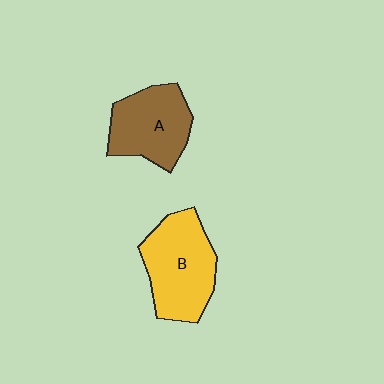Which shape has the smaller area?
Shape A (brown).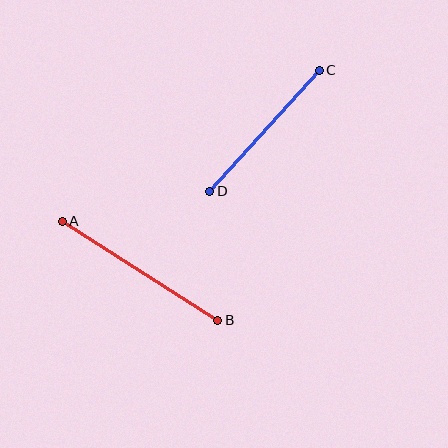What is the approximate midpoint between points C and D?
The midpoint is at approximately (264, 131) pixels.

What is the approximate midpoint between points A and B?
The midpoint is at approximately (140, 271) pixels.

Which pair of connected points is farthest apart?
Points A and B are farthest apart.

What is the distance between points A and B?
The distance is approximately 185 pixels.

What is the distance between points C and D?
The distance is approximately 164 pixels.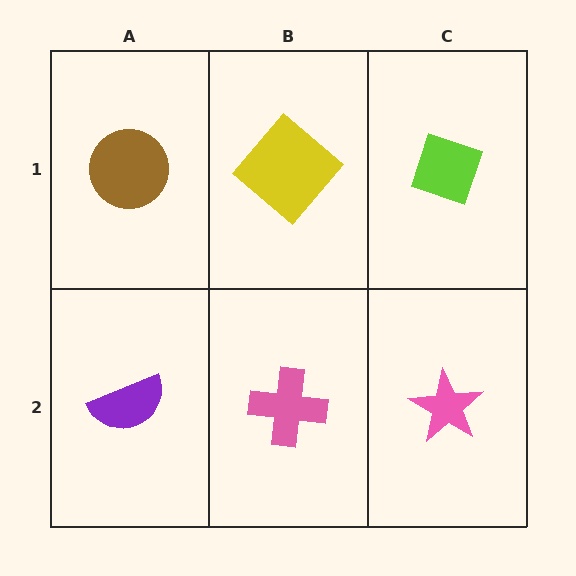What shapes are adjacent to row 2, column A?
A brown circle (row 1, column A), a pink cross (row 2, column B).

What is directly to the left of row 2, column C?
A pink cross.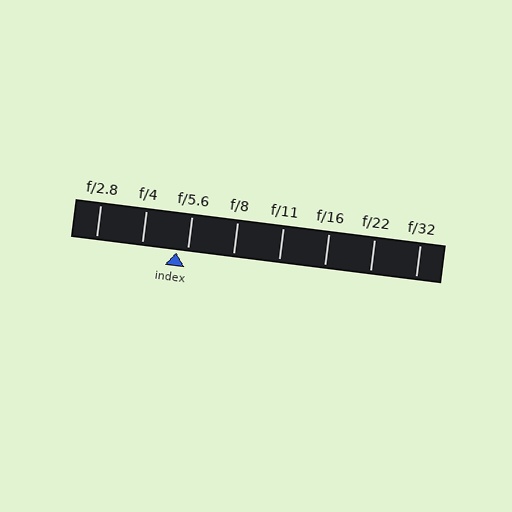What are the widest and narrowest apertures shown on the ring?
The widest aperture shown is f/2.8 and the narrowest is f/32.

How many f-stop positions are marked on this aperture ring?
There are 8 f-stop positions marked.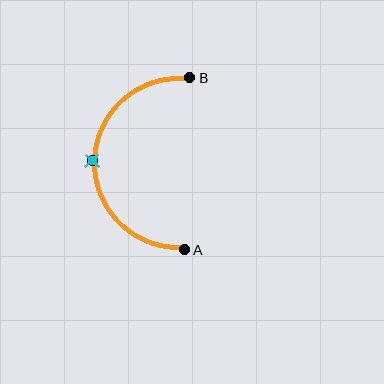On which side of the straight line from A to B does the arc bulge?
The arc bulges to the left of the straight line connecting A and B.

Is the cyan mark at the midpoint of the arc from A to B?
Yes. The cyan mark lies on the arc at equal arc-length from both A and B — it is the arc midpoint.